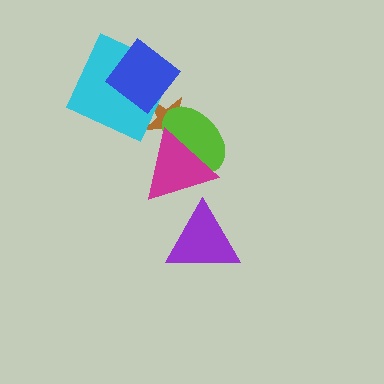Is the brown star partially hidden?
Yes, it is partially covered by another shape.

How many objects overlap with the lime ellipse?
2 objects overlap with the lime ellipse.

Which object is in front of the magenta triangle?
The purple triangle is in front of the magenta triangle.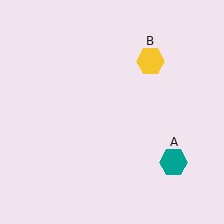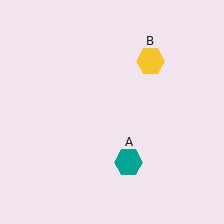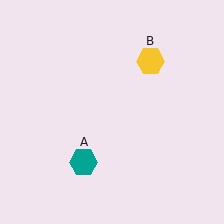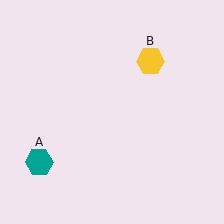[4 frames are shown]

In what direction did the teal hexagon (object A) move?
The teal hexagon (object A) moved left.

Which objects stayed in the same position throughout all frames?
Yellow hexagon (object B) remained stationary.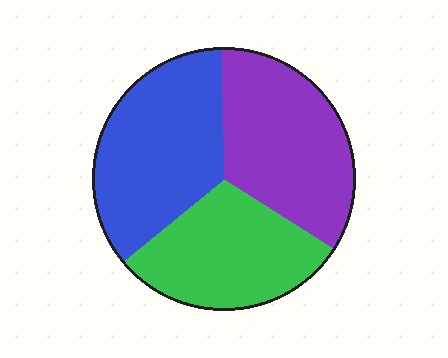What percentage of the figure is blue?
Blue takes up about three eighths (3/8) of the figure.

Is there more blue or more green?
Blue.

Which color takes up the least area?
Green, at roughly 30%.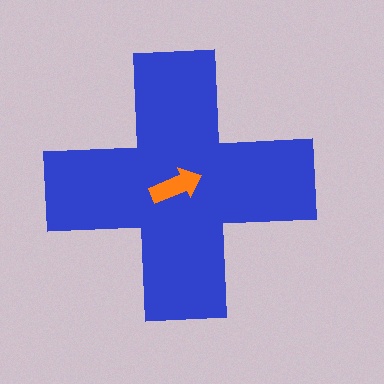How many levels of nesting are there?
2.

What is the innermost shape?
The orange arrow.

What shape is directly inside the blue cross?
The orange arrow.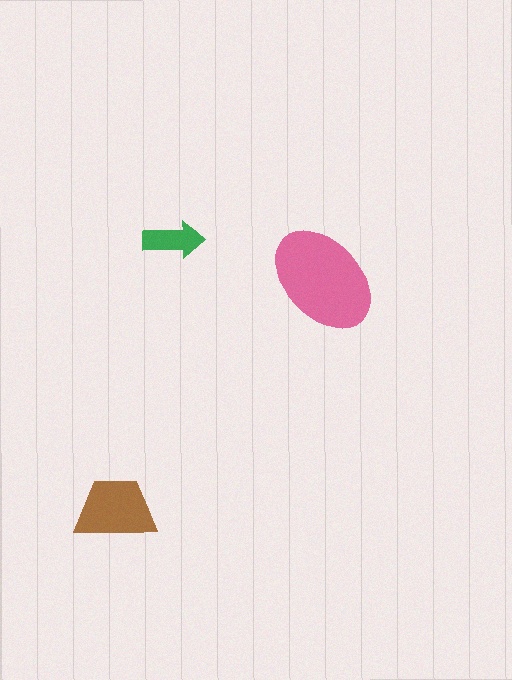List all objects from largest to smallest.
The pink ellipse, the brown trapezoid, the green arrow.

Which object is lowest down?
The brown trapezoid is bottommost.